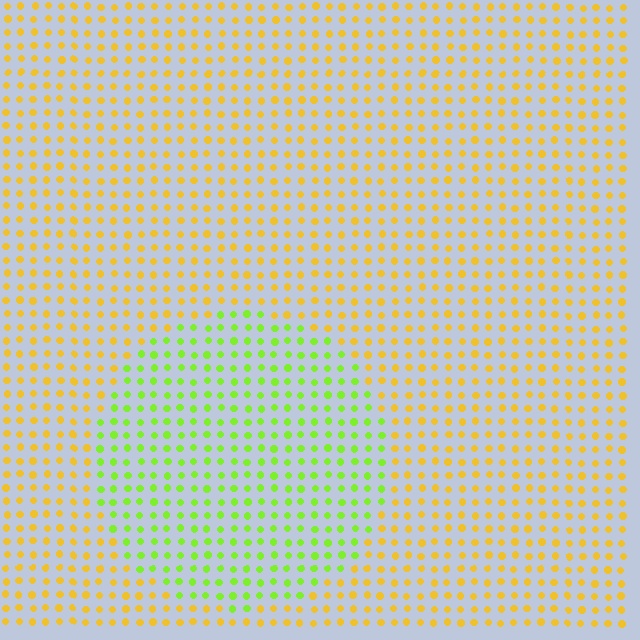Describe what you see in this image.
The image is filled with small yellow elements in a uniform arrangement. A circle-shaped region is visible where the elements are tinted to a slightly different hue, forming a subtle color boundary.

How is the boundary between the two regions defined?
The boundary is defined purely by a slight shift in hue (about 49 degrees). Spacing, size, and orientation are identical on both sides.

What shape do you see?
I see a circle.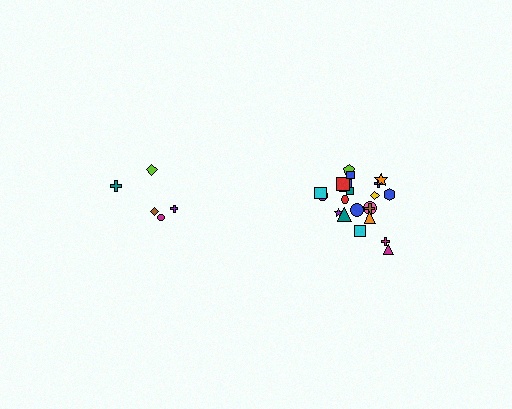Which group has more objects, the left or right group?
The right group.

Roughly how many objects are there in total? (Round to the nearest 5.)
Roughly 25 objects in total.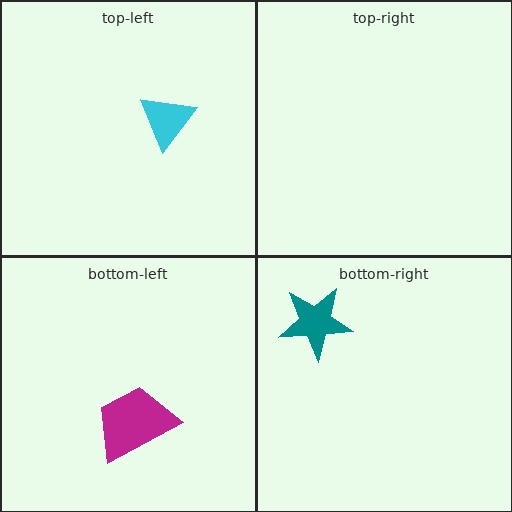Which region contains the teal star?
The bottom-right region.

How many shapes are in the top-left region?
1.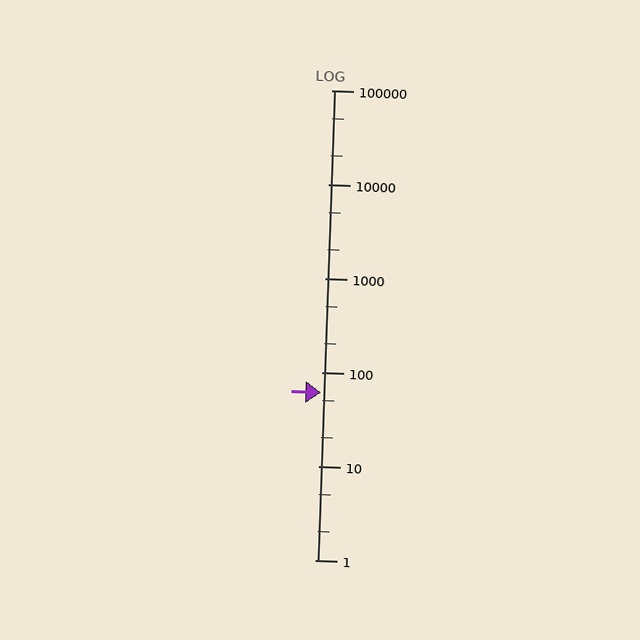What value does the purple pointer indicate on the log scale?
The pointer indicates approximately 61.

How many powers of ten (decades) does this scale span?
The scale spans 5 decades, from 1 to 100000.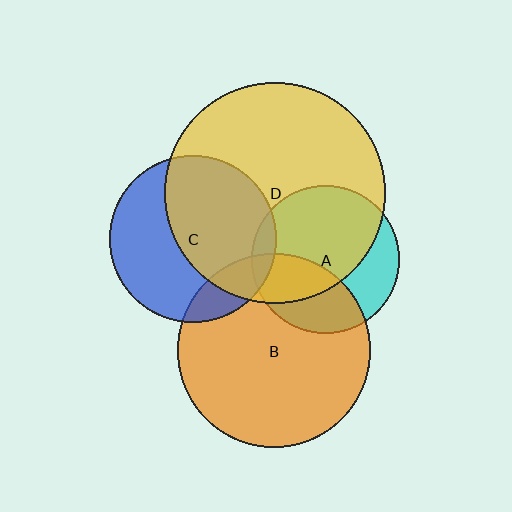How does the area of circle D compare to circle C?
Approximately 1.7 times.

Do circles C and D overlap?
Yes.